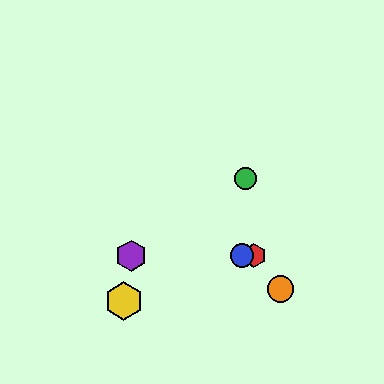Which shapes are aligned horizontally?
The red hexagon, the blue circle, the purple hexagon are aligned horizontally.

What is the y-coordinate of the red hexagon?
The red hexagon is at y≈256.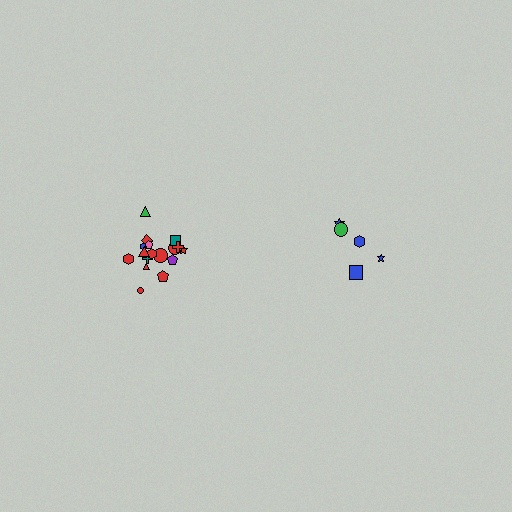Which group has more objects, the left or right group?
The left group.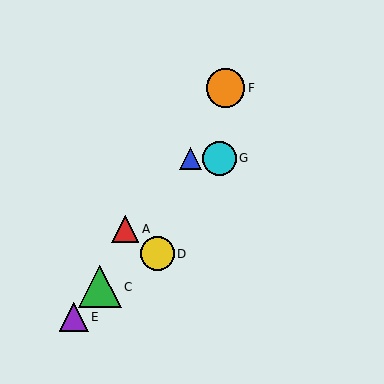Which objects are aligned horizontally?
Objects B, G are aligned horizontally.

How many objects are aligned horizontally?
2 objects (B, G) are aligned horizontally.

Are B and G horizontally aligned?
Yes, both are at y≈158.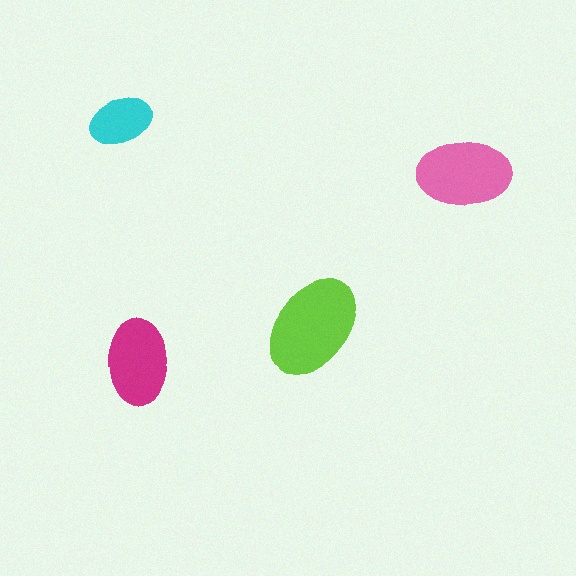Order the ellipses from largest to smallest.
the lime one, the pink one, the magenta one, the cyan one.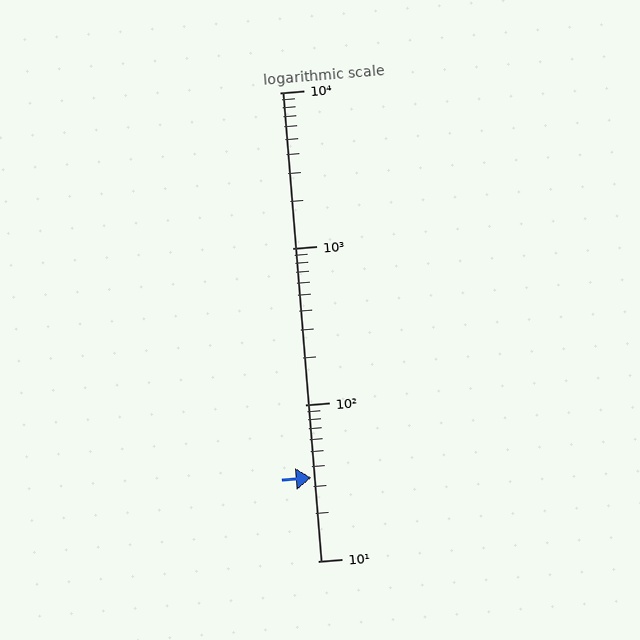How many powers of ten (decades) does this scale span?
The scale spans 3 decades, from 10 to 10000.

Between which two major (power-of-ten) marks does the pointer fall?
The pointer is between 10 and 100.